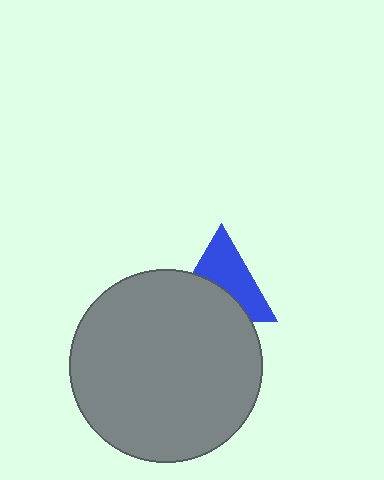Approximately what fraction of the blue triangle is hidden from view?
Roughly 45% of the blue triangle is hidden behind the gray circle.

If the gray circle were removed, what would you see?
You would see the complete blue triangle.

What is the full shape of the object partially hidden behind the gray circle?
The partially hidden object is a blue triangle.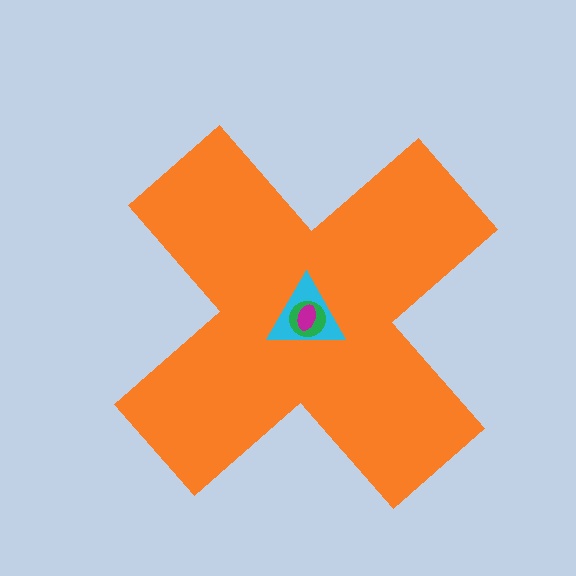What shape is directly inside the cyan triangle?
The green circle.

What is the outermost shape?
The orange cross.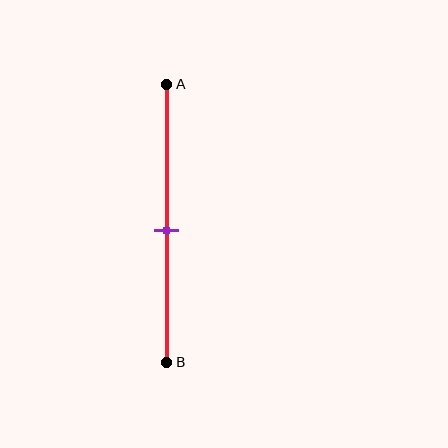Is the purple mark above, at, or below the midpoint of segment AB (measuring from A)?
The purple mark is approximately at the midpoint of segment AB.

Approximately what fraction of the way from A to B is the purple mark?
The purple mark is approximately 50% of the way from A to B.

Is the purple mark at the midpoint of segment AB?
Yes, the mark is approximately at the midpoint.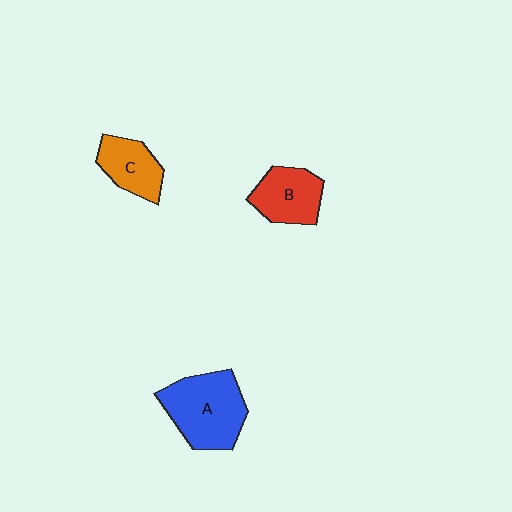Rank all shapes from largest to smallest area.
From largest to smallest: A (blue), B (red), C (orange).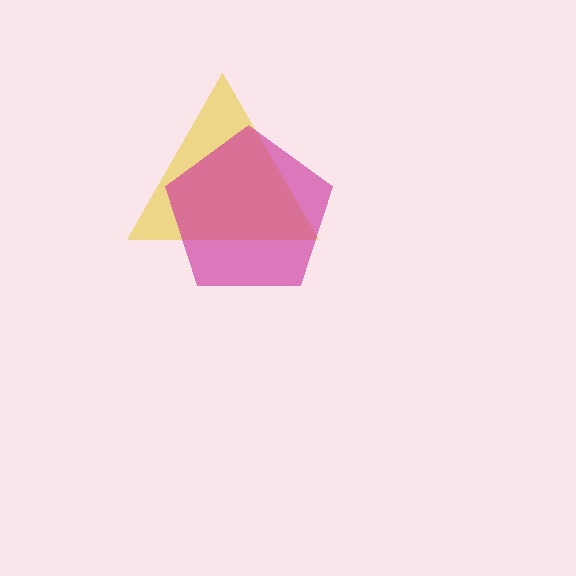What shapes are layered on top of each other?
The layered shapes are: a yellow triangle, a magenta pentagon.